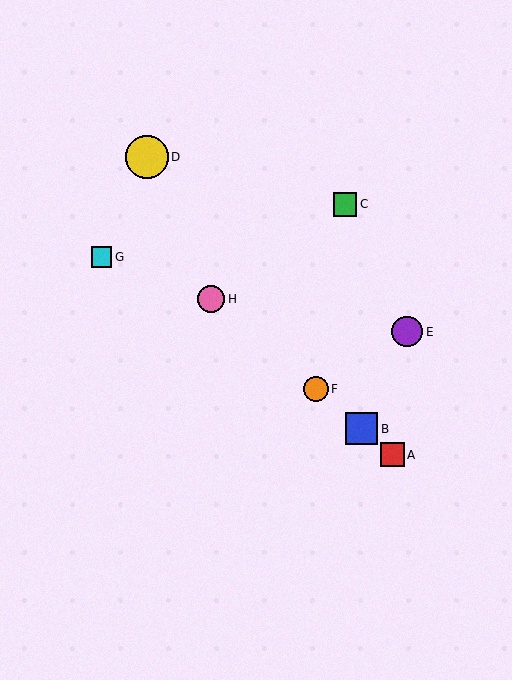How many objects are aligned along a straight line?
4 objects (A, B, F, H) are aligned along a straight line.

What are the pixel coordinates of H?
Object H is at (211, 299).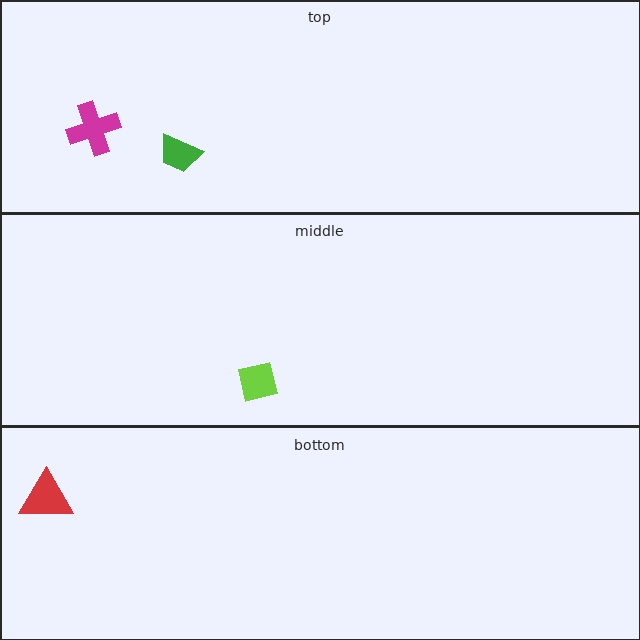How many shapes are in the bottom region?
1.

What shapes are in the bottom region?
The red triangle.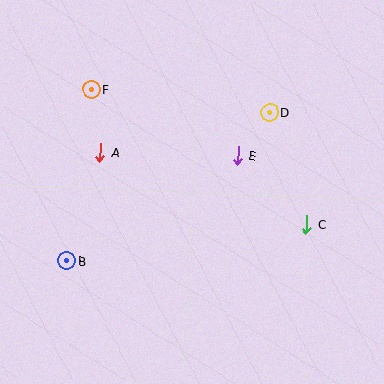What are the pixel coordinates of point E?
Point E is at (238, 155).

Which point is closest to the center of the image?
Point E at (238, 155) is closest to the center.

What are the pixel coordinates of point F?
Point F is at (91, 90).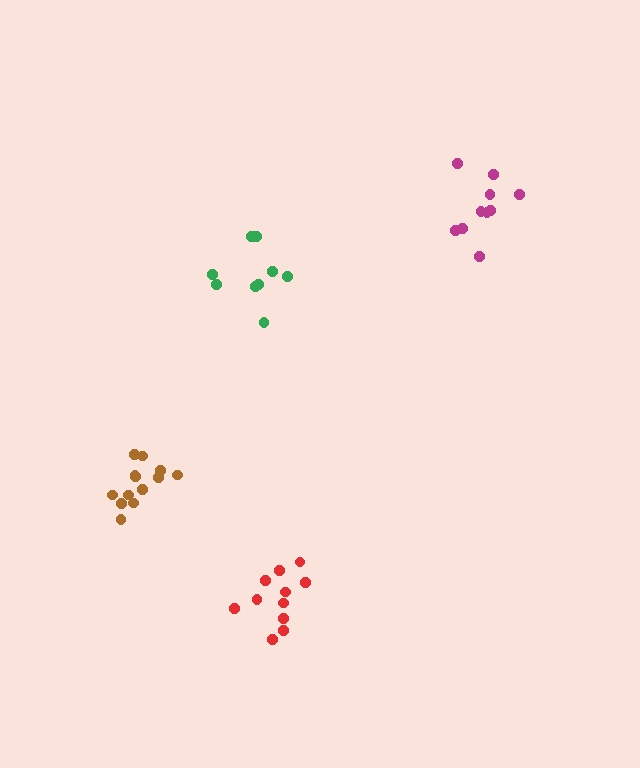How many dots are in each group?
Group 1: 13 dots, Group 2: 10 dots, Group 3: 9 dots, Group 4: 11 dots (43 total).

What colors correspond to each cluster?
The clusters are colored: brown, magenta, green, red.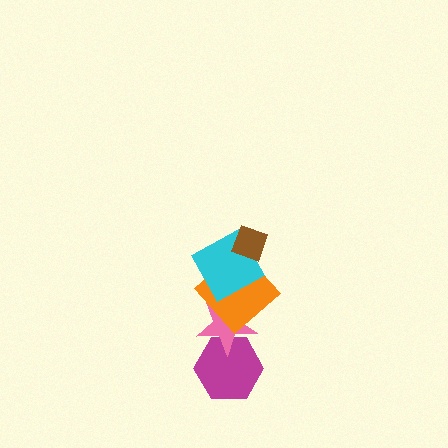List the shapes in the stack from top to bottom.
From top to bottom: the brown diamond, the cyan square, the orange diamond, the pink star, the magenta hexagon.